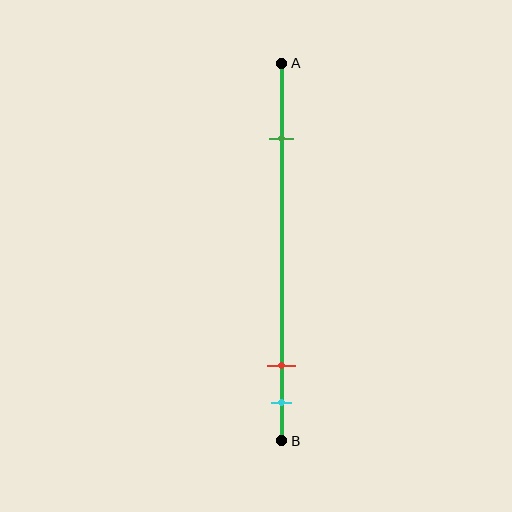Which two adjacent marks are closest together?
The red and cyan marks are the closest adjacent pair.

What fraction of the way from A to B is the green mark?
The green mark is approximately 20% (0.2) of the way from A to B.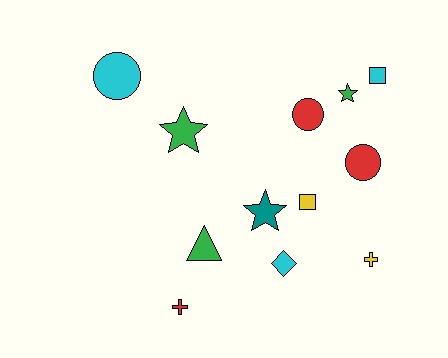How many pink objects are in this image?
There are no pink objects.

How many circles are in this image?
There are 3 circles.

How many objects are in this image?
There are 12 objects.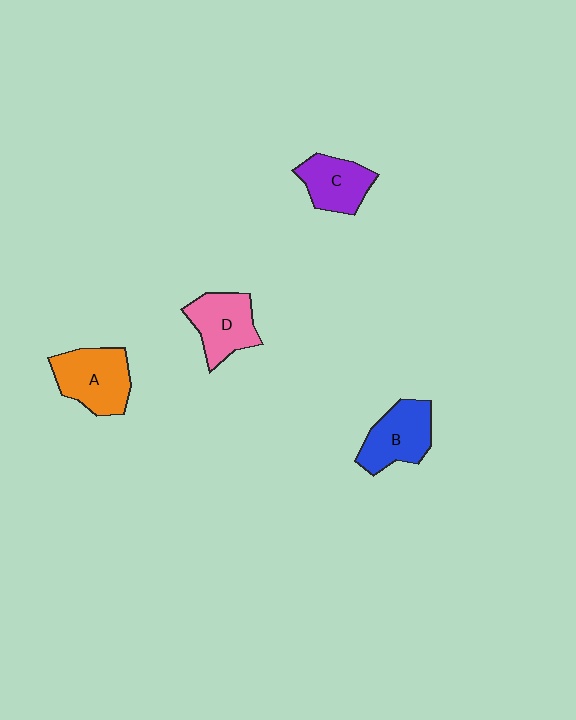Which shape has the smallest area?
Shape C (purple).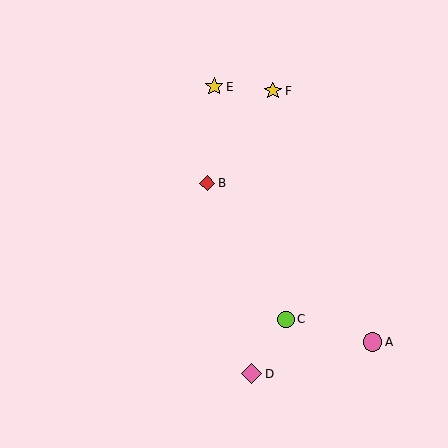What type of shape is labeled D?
Shape D is a pink diamond.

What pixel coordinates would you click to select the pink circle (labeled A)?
Click at (373, 342) to select the pink circle A.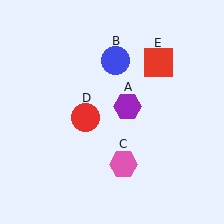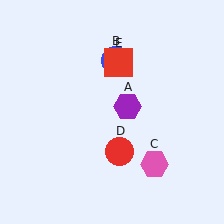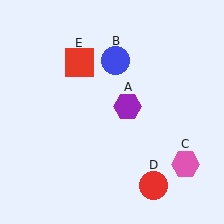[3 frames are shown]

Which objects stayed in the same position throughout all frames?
Purple hexagon (object A) and blue circle (object B) remained stationary.